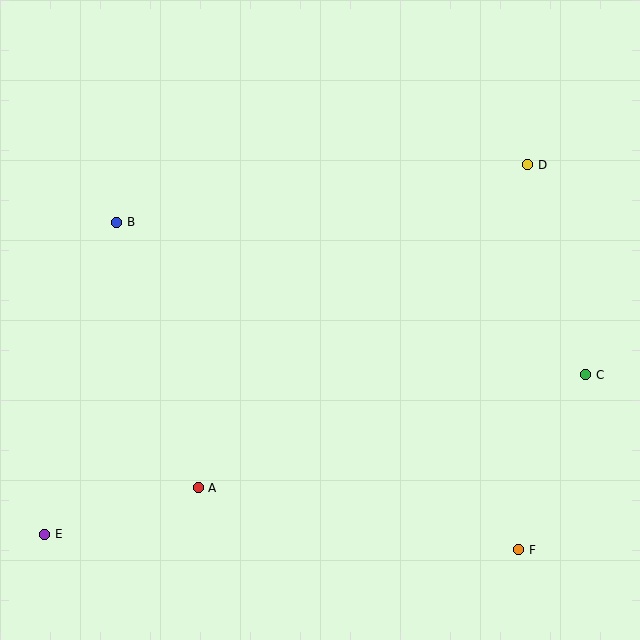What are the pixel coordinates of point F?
Point F is at (519, 550).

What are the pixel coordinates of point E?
Point E is at (45, 534).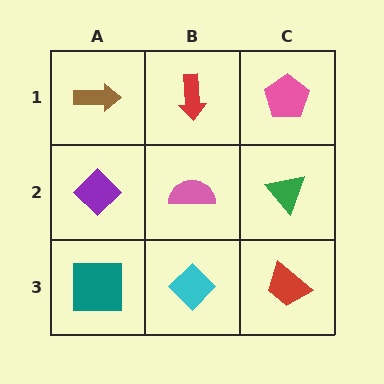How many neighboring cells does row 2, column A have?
3.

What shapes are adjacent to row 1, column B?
A pink semicircle (row 2, column B), a brown arrow (row 1, column A), a pink pentagon (row 1, column C).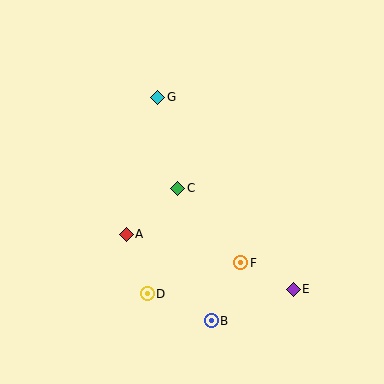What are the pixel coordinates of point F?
Point F is at (240, 263).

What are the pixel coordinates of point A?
Point A is at (126, 234).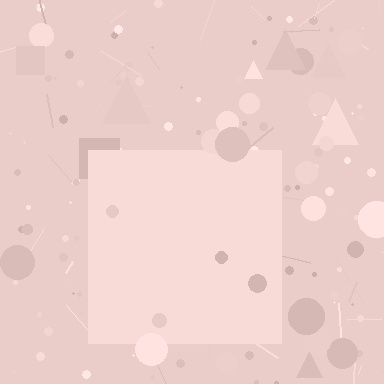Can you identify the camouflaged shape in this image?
The camouflaged shape is a square.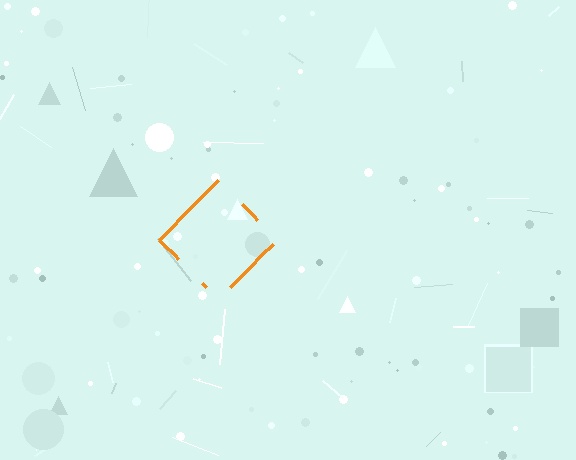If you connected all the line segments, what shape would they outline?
They would outline a diamond.